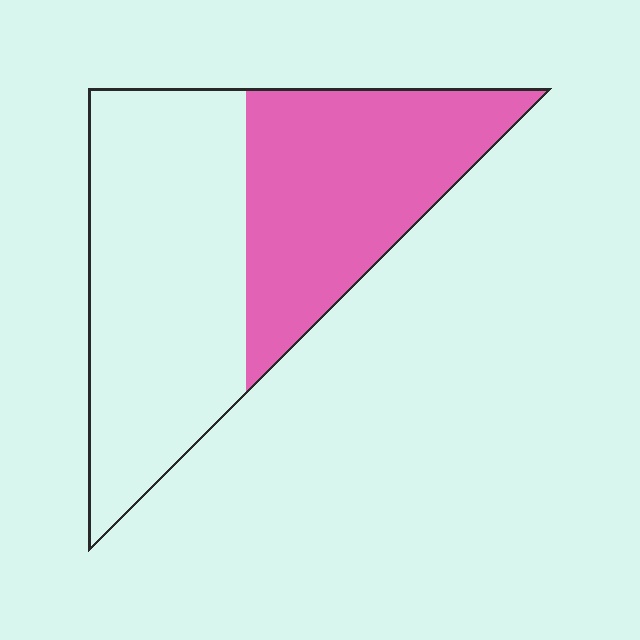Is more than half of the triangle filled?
No.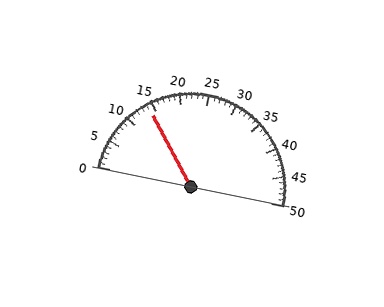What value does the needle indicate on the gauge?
The needle indicates approximately 14.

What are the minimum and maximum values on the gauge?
The gauge ranges from 0 to 50.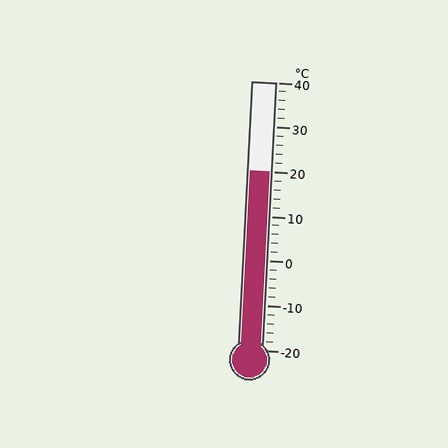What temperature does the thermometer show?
The thermometer shows approximately 20°C.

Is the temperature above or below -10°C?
The temperature is above -10°C.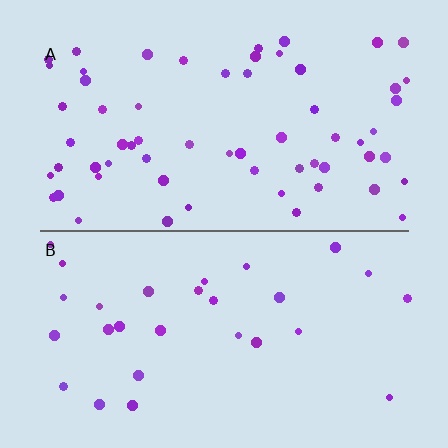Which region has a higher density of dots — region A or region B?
A (the top).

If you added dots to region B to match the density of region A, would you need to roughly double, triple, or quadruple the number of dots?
Approximately double.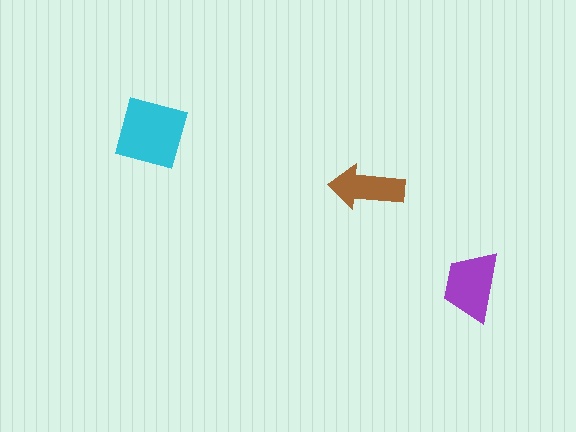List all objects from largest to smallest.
The cyan diamond, the purple trapezoid, the brown arrow.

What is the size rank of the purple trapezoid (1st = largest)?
2nd.